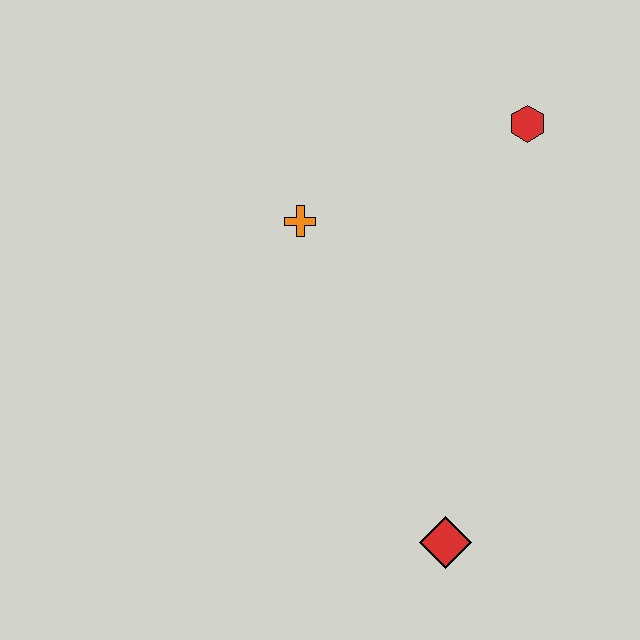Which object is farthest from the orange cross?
The red diamond is farthest from the orange cross.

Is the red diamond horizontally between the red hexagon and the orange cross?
Yes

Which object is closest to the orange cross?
The red hexagon is closest to the orange cross.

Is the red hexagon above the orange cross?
Yes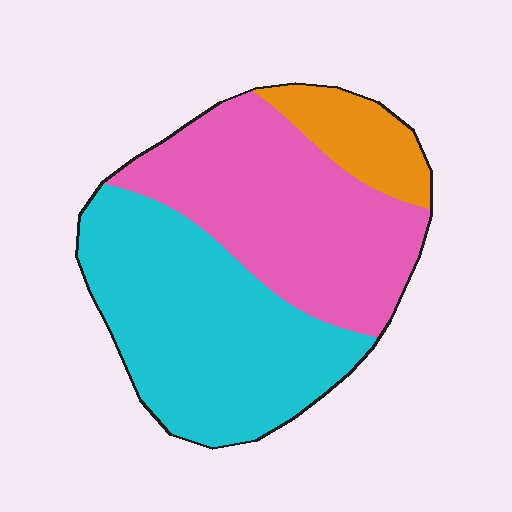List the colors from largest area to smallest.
From largest to smallest: cyan, pink, orange.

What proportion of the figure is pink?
Pink takes up about two fifths (2/5) of the figure.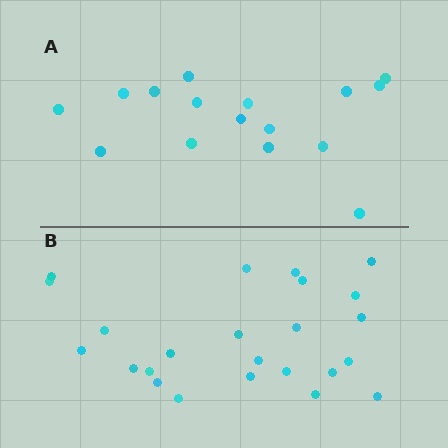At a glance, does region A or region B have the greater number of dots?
Region B (the bottom region) has more dots.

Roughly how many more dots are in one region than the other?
Region B has roughly 8 or so more dots than region A.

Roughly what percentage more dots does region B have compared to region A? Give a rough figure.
About 50% more.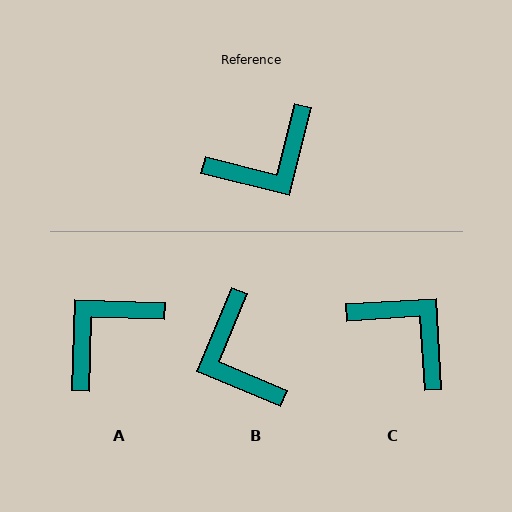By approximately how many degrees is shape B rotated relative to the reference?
Approximately 98 degrees clockwise.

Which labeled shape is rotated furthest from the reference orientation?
A, about 168 degrees away.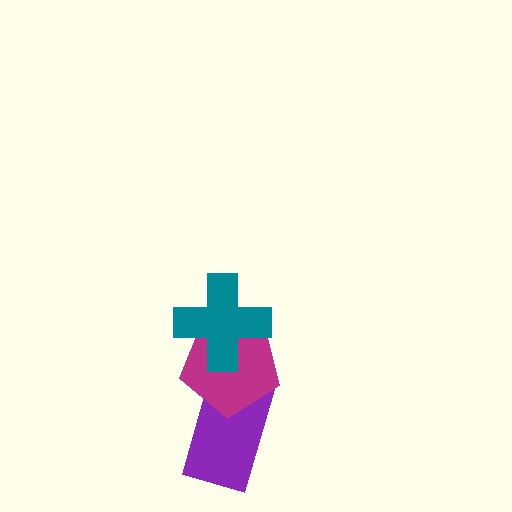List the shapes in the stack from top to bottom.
From top to bottom: the teal cross, the magenta pentagon, the purple rectangle.